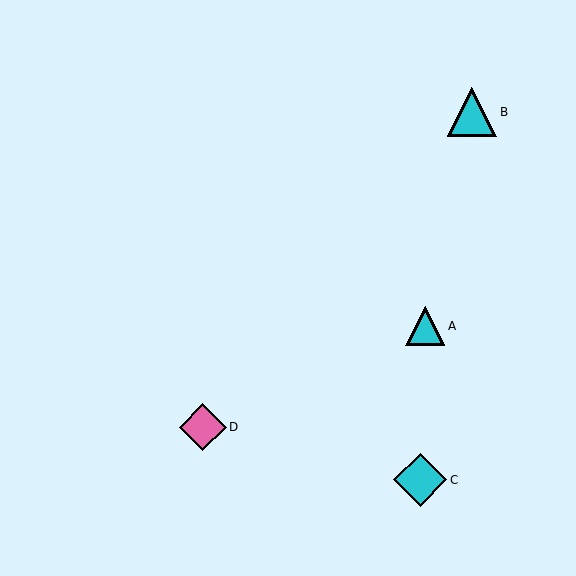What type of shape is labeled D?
Shape D is a pink diamond.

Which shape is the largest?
The cyan diamond (labeled C) is the largest.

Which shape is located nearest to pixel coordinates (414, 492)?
The cyan diamond (labeled C) at (420, 480) is nearest to that location.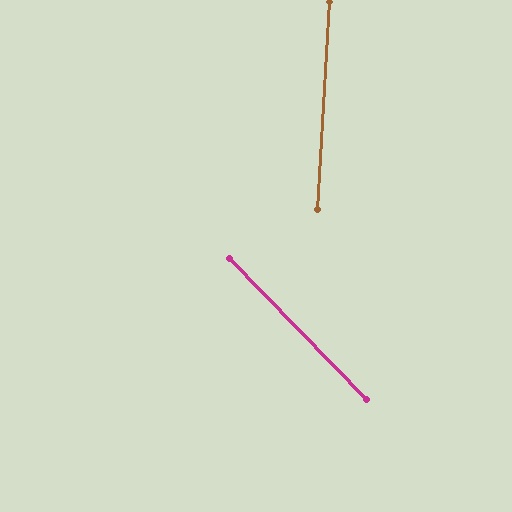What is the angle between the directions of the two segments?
Approximately 47 degrees.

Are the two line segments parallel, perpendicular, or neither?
Neither parallel nor perpendicular — they differ by about 47°.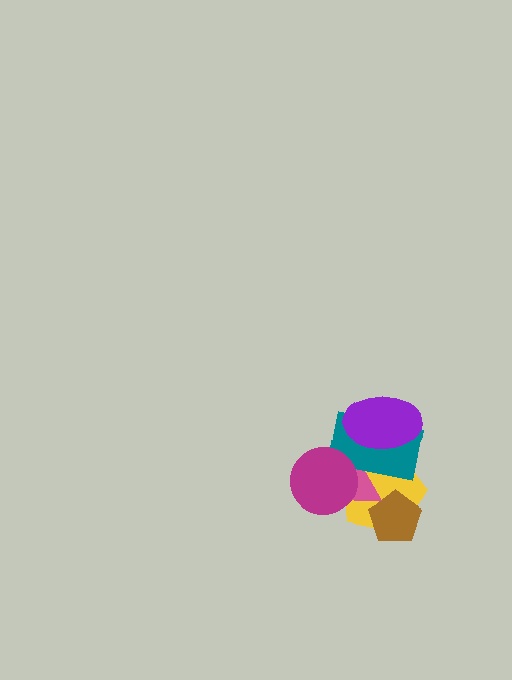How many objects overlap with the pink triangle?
4 objects overlap with the pink triangle.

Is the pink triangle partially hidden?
Yes, it is partially covered by another shape.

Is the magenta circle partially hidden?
No, no other shape covers it.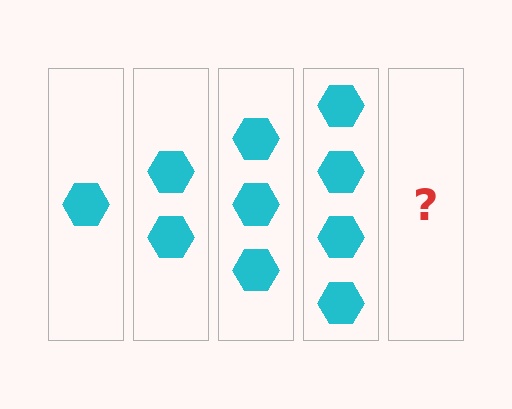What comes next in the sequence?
The next element should be 5 hexagons.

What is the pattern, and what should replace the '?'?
The pattern is that each step adds one more hexagon. The '?' should be 5 hexagons.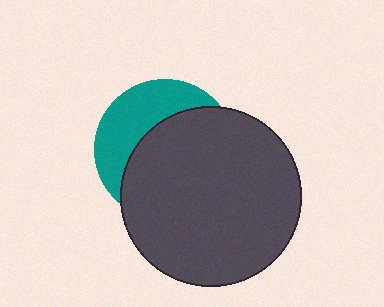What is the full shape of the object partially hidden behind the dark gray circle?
The partially hidden object is a teal circle.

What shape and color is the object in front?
The object in front is a dark gray circle.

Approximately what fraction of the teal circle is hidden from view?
Roughly 63% of the teal circle is hidden behind the dark gray circle.